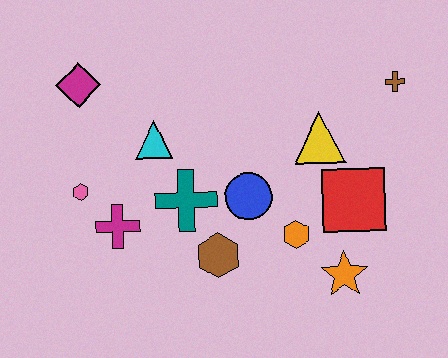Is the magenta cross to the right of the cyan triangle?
No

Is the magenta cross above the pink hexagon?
No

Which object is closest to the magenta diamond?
The cyan triangle is closest to the magenta diamond.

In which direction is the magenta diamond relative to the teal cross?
The magenta diamond is above the teal cross.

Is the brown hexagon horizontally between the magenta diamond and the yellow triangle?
Yes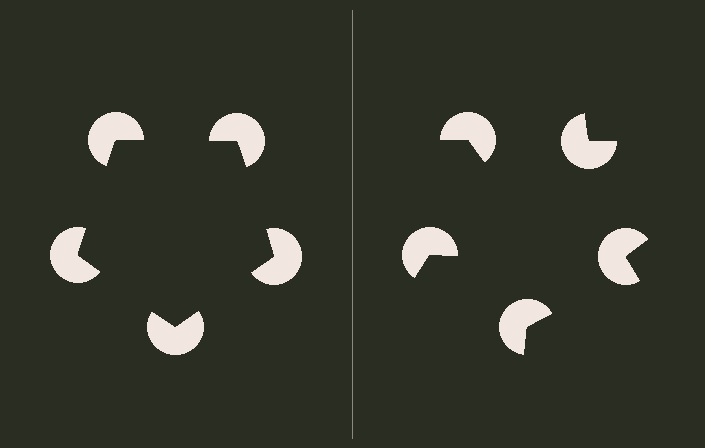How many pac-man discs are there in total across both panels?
10 — 5 on each side.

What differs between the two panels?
The pac-man discs are positioned identically on both sides; only the wedge orientations differ. On the left they align to a pentagon; on the right they are misaligned.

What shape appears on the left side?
An illusory pentagon.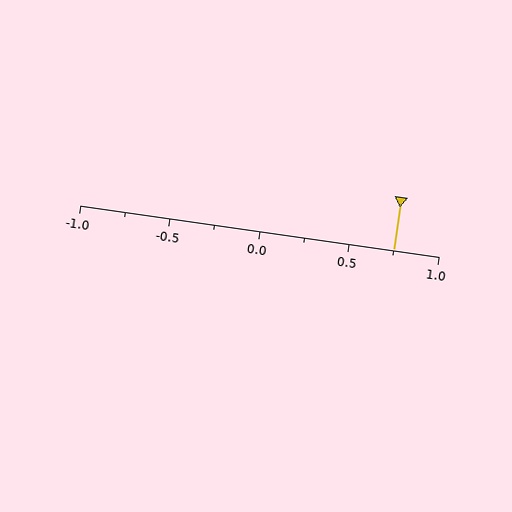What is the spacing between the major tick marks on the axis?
The major ticks are spaced 0.5 apart.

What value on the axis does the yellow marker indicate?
The marker indicates approximately 0.75.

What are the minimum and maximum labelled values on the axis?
The axis runs from -1.0 to 1.0.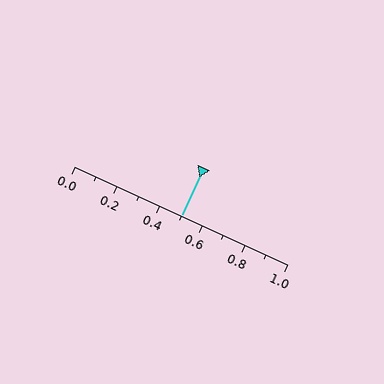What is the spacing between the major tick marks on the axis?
The major ticks are spaced 0.2 apart.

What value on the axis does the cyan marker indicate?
The marker indicates approximately 0.5.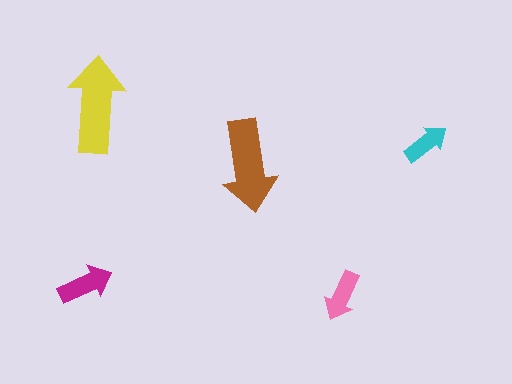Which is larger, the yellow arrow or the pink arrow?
The yellow one.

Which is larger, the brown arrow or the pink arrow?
The brown one.